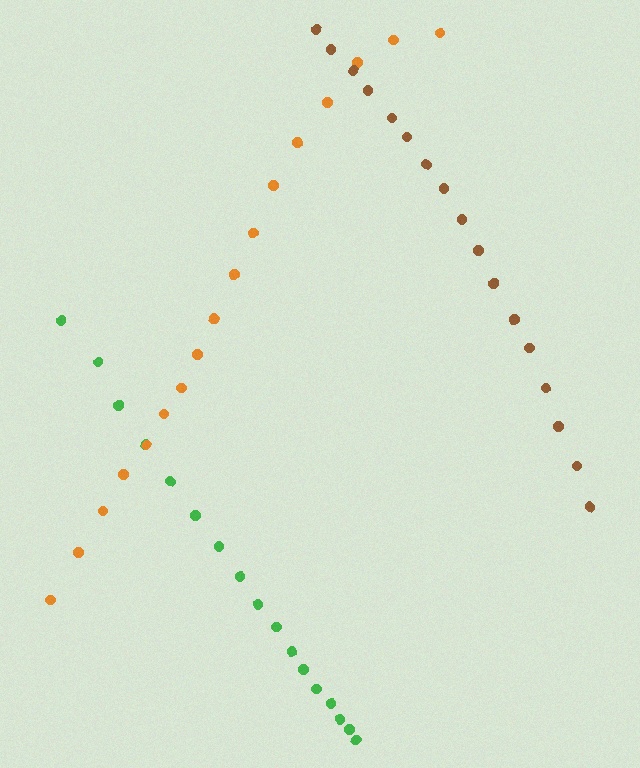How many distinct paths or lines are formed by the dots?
There are 3 distinct paths.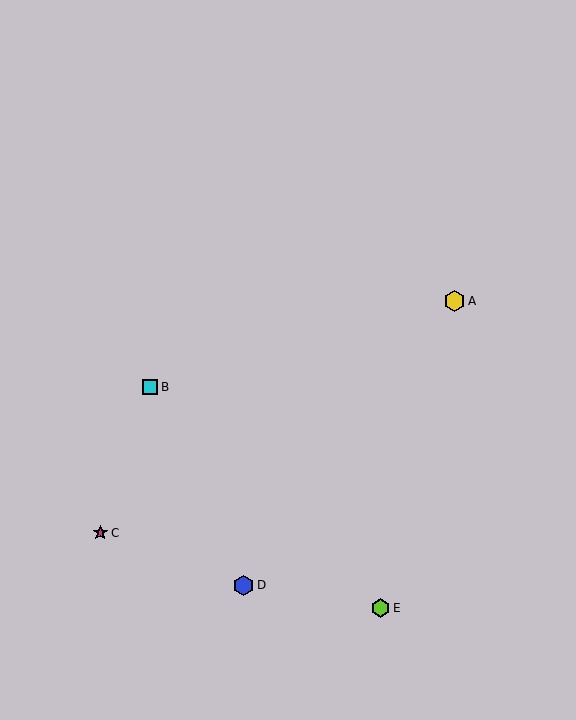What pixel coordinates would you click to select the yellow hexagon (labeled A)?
Click at (455, 301) to select the yellow hexagon A.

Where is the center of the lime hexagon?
The center of the lime hexagon is at (380, 608).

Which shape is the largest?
The yellow hexagon (labeled A) is the largest.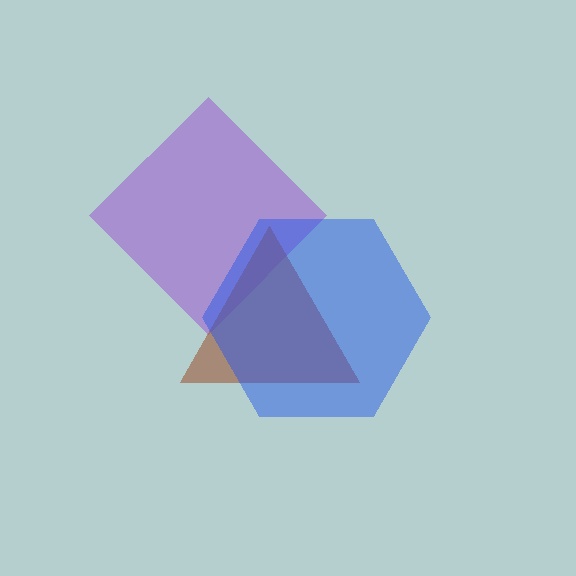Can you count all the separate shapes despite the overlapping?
Yes, there are 3 separate shapes.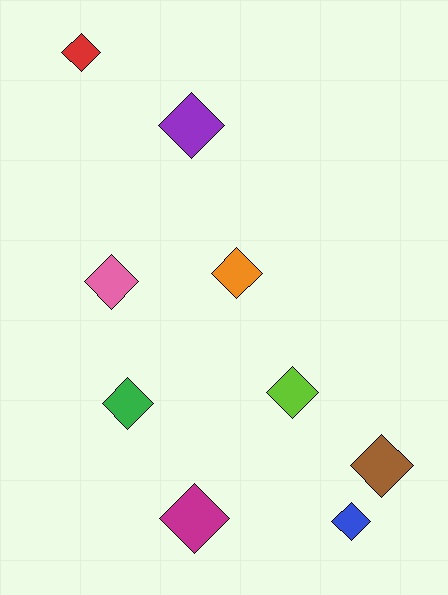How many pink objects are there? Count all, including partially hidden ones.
There is 1 pink object.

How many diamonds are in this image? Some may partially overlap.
There are 9 diamonds.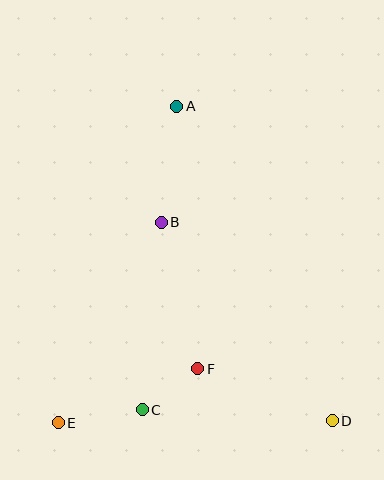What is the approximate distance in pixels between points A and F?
The distance between A and F is approximately 263 pixels.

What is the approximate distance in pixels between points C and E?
The distance between C and E is approximately 85 pixels.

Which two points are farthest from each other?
Points A and D are farthest from each other.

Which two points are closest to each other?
Points C and F are closest to each other.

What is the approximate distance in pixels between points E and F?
The distance between E and F is approximately 150 pixels.